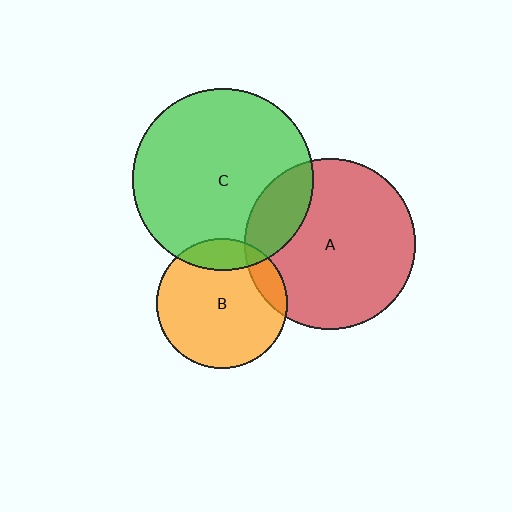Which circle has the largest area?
Circle C (green).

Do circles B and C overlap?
Yes.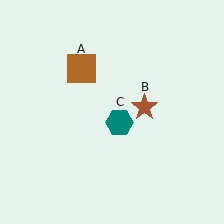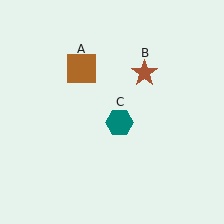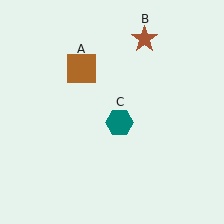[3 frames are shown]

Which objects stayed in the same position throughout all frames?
Brown square (object A) and teal hexagon (object C) remained stationary.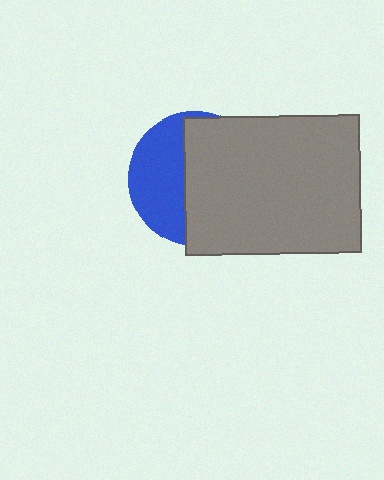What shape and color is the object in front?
The object in front is a gray rectangle.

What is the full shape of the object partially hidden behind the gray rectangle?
The partially hidden object is a blue circle.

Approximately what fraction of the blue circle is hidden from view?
Roughly 59% of the blue circle is hidden behind the gray rectangle.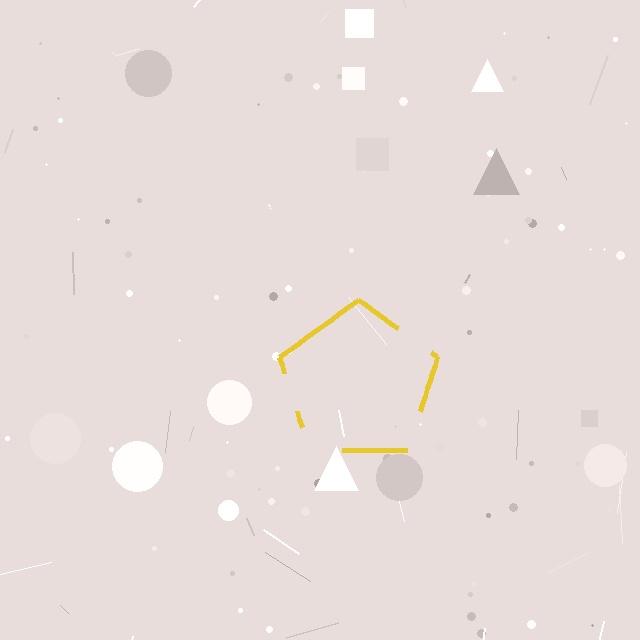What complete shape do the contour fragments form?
The contour fragments form a pentagon.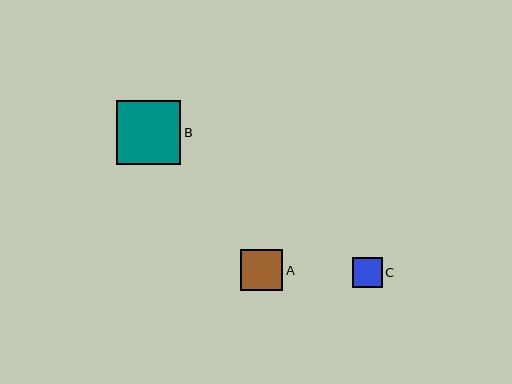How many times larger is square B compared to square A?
Square B is approximately 1.5 times the size of square A.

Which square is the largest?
Square B is the largest with a size of approximately 64 pixels.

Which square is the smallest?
Square C is the smallest with a size of approximately 30 pixels.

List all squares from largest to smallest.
From largest to smallest: B, A, C.